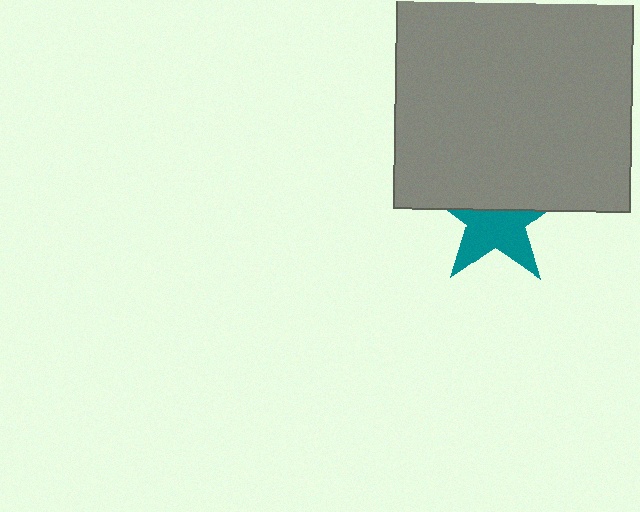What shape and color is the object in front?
The object in front is a gray rectangle.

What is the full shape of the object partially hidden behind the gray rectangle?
The partially hidden object is a teal star.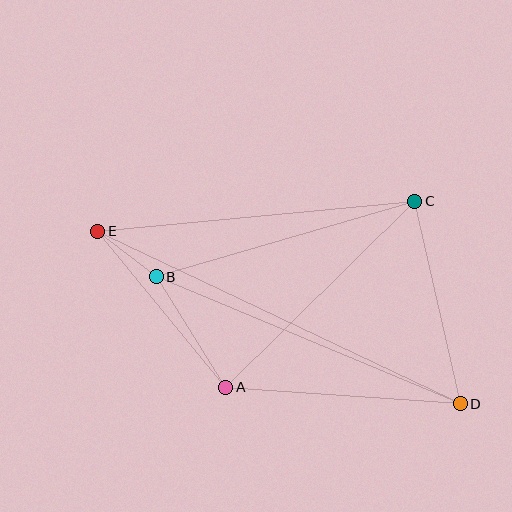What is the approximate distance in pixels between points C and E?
The distance between C and E is approximately 318 pixels.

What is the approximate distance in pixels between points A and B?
The distance between A and B is approximately 131 pixels.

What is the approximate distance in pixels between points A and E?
The distance between A and E is approximately 201 pixels.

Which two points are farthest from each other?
Points D and E are farthest from each other.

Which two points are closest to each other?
Points B and E are closest to each other.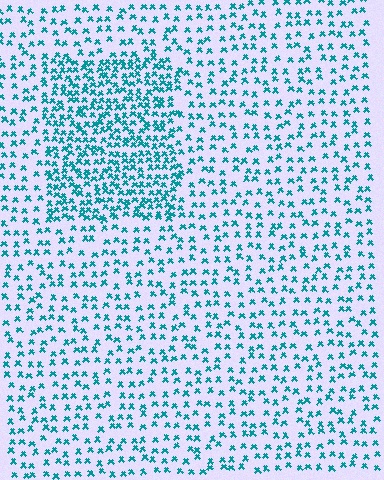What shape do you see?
I see a rectangle.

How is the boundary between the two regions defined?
The boundary is defined by a change in element density (approximately 2.0x ratio). All elements are the same color, size, and shape.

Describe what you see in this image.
The image contains small teal elements arranged at two different densities. A rectangle-shaped region is visible where the elements are more densely packed than the surrounding area.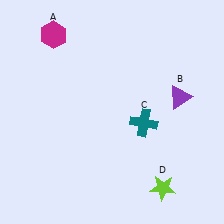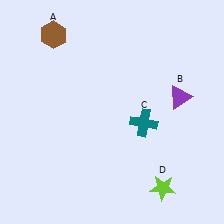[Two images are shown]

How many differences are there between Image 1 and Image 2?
There is 1 difference between the two images.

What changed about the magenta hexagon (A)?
In Image 1, A is magenta. In Image 2, it changed to brown.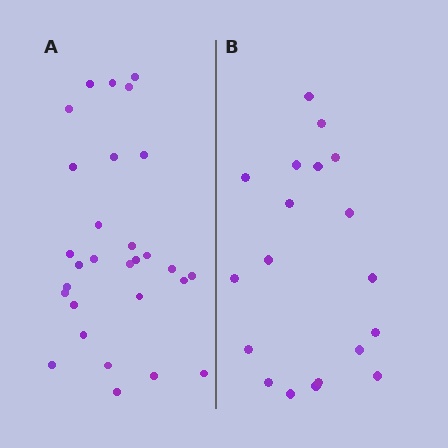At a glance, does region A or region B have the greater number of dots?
Region A (the left region) has more dots.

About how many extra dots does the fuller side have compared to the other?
Region A has roughly 10 or so more dots than region B.